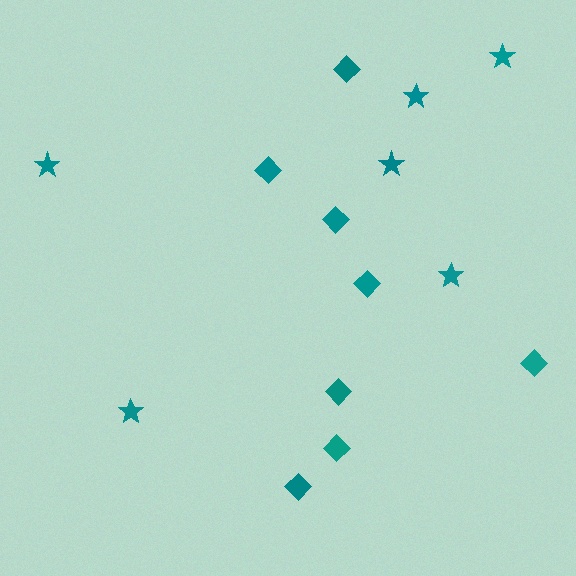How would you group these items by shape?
There are 2 groups: one group of stars (6) and one group of diamonds (8).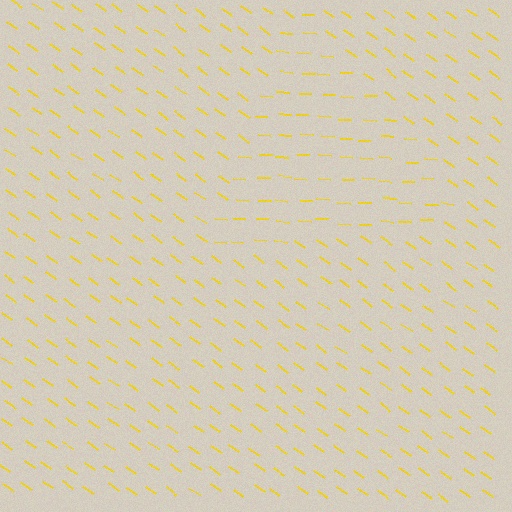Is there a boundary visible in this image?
Yes, there is a texture boundary formed by a change in line orientation.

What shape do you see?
I see a triangle.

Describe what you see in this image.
The image is filled with small yellow line segments. A triangle region in the image has lines oriented differently from the surrounding lines, creating a visible texture boundary.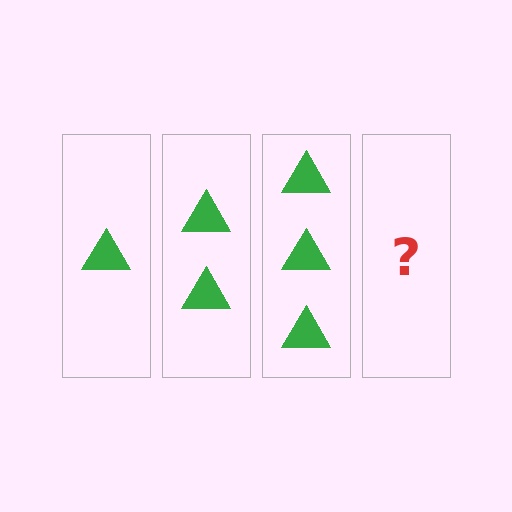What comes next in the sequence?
The next element should be 4 triangles.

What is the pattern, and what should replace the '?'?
The pattern is that each step adds one more triangle. The '?' should be 4 triangles.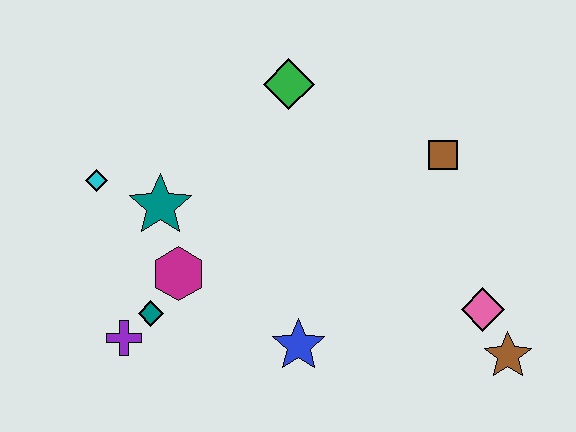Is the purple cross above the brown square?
No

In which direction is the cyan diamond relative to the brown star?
The cyan diamond is to the left of the brown star.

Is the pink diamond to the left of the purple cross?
No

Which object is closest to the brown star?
The pink diamond is closest to the brown star.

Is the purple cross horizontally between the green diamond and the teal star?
No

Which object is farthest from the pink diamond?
The cyan diamond is farthest from the pink diamond.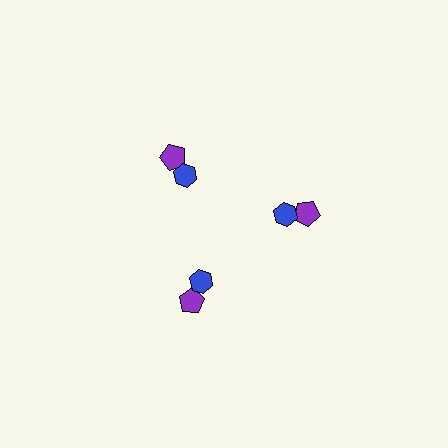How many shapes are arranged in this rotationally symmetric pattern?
There are 6 shapes, arranged in 3 groups of 2.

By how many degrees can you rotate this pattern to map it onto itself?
The pattern maps onto itself every 120 degrees of rotation.